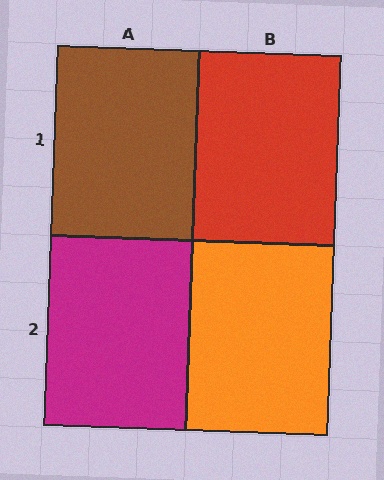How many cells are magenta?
1 cell is magenta.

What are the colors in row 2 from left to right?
Magenta, orange.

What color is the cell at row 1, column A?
Brown.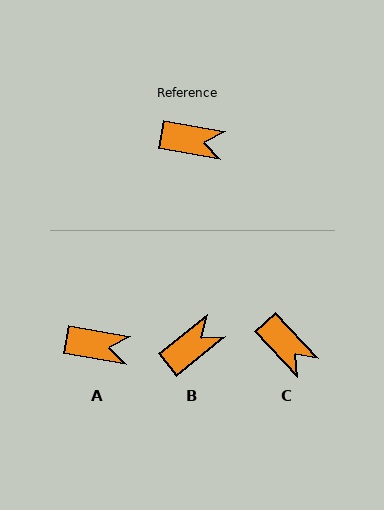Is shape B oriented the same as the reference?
No, it is off by about 49 degrees.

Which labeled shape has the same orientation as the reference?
A.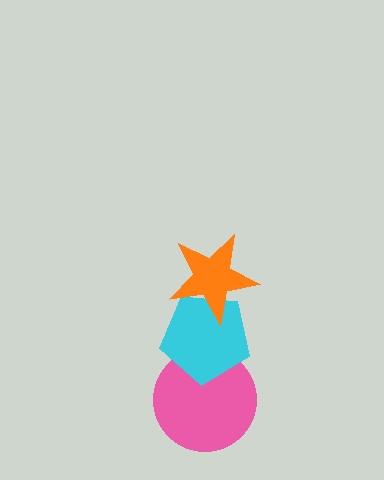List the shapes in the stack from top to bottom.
From top to bottom: the orange star, the cyan pentagon, the pink circle.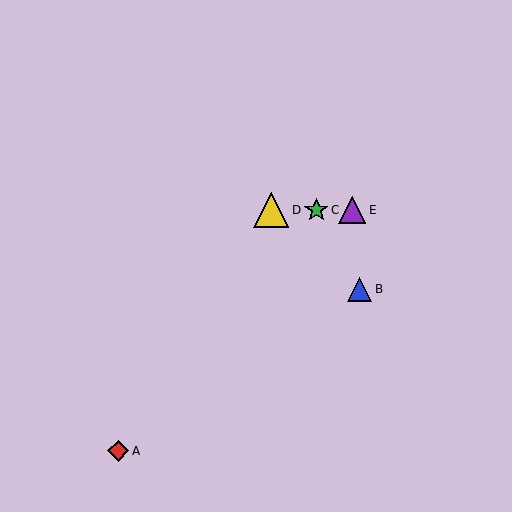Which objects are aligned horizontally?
Objects C, D, E are aligned horizontally.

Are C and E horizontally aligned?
Yes, both are at y≈210.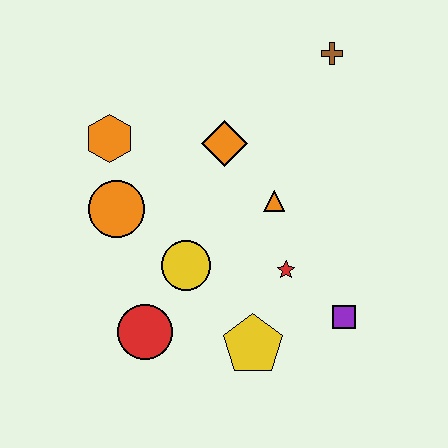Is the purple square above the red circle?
Yes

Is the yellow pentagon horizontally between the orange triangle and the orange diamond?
Yes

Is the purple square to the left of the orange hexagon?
No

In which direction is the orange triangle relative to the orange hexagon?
The orange triangle is to the right of the orange hexagon.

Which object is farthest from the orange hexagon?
The purple square is farthest from the orange hexagon.